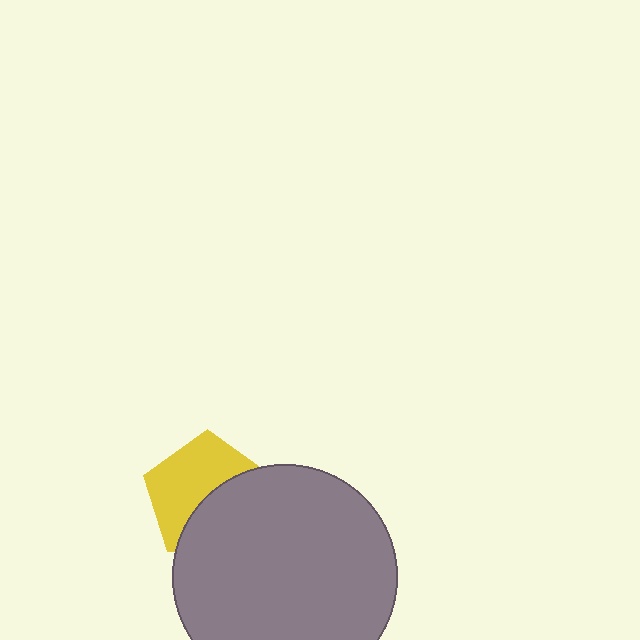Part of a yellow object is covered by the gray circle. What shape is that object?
It is a pentagon.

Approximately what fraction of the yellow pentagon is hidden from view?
Roughly 46% of the yellow pentagon is hidden behind the gray circle.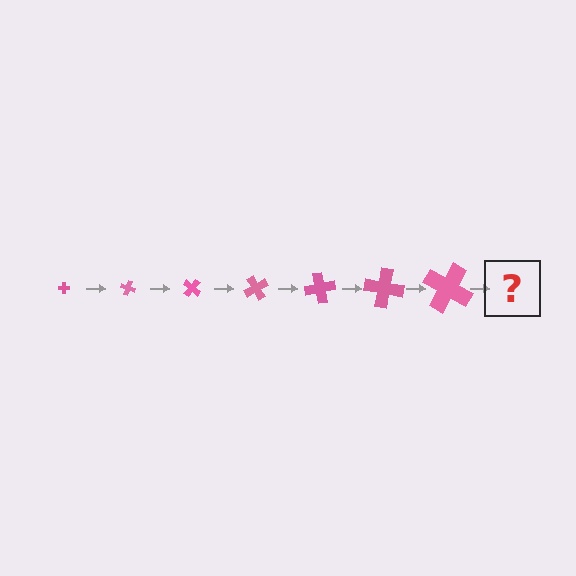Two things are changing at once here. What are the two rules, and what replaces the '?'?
The two rules are that the cross grows larger each step and it rotates 20 degrees each step. The '?' should be a cross, larger than the previous one and rotated 140 degrees from the start.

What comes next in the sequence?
The next element should be a cross, larger than the previous one and rotated 140 degrees from the start.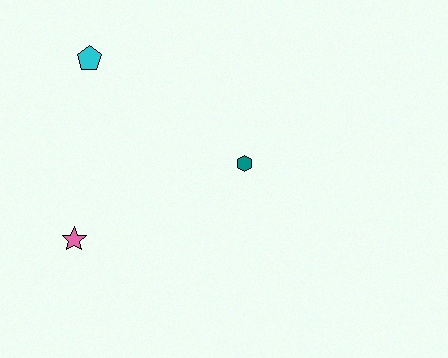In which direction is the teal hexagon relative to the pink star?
The teal hexagon is to the right of the pink star.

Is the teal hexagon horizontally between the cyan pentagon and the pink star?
No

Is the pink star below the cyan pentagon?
Yes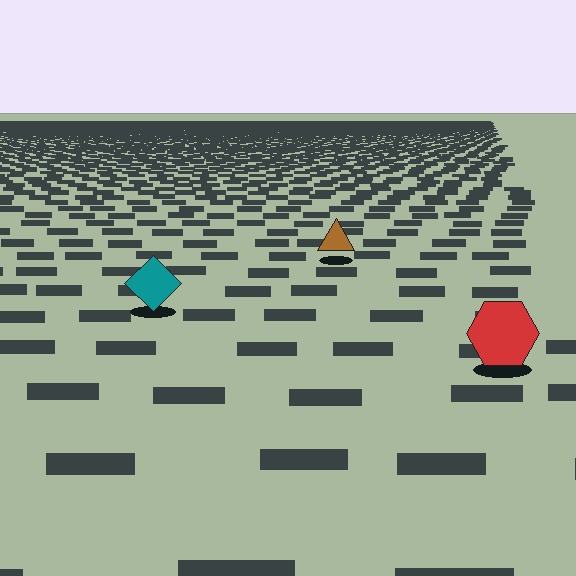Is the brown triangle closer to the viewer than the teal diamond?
No. The teal diamond is closer — you can tell from the texture gradient: the ground texture is coarser near it.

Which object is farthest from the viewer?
The brown triangle is farthest from the viewer. It appears smaller and the ground texture around it is denser.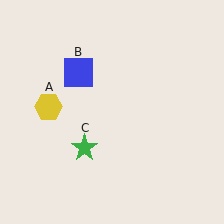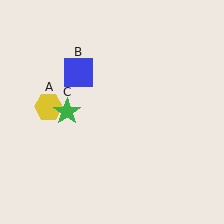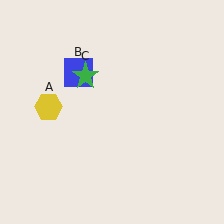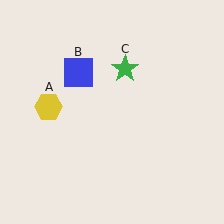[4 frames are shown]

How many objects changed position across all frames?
1 object changed position: green star (object C).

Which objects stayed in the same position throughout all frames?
Yellow hexagon (object A) and blue square (object B) remained stationary.